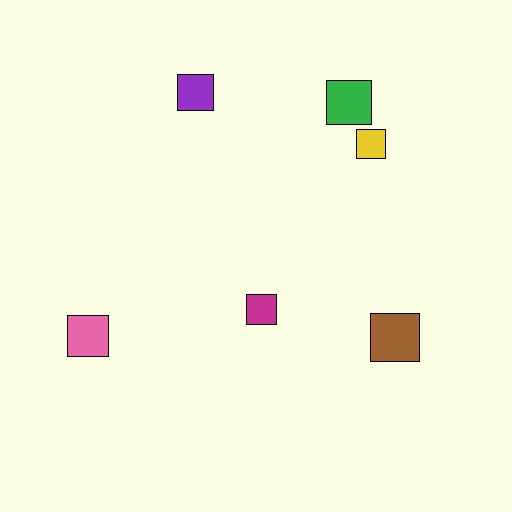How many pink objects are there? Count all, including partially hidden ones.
There is 1 pink object.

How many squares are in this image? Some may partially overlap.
There are 6 squares.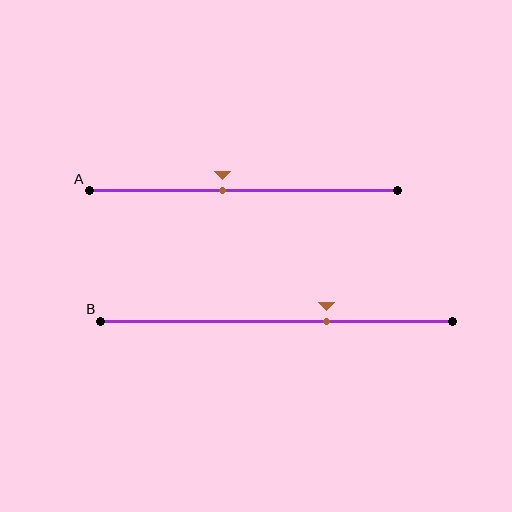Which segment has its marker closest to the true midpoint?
Segment A has its marker closest to the true midpoint.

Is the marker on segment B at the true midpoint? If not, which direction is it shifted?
No, the marker on segment B is shifted to the right by about 14% of the segment length.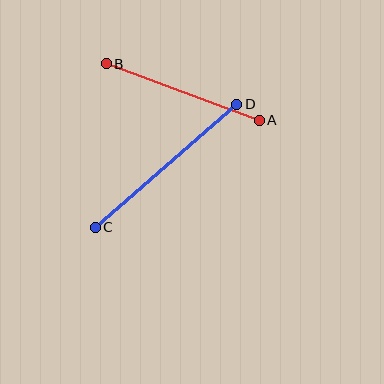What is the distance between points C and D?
The distance is approximately 187 pixels.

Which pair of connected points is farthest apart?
Points C and D are farthest apart.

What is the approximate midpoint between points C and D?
The midpoint is at approximately (166, 166) pixels.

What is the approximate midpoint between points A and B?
The midpoint is at approximately (183, 92) pixels.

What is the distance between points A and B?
The distance is approximately 163 pixels.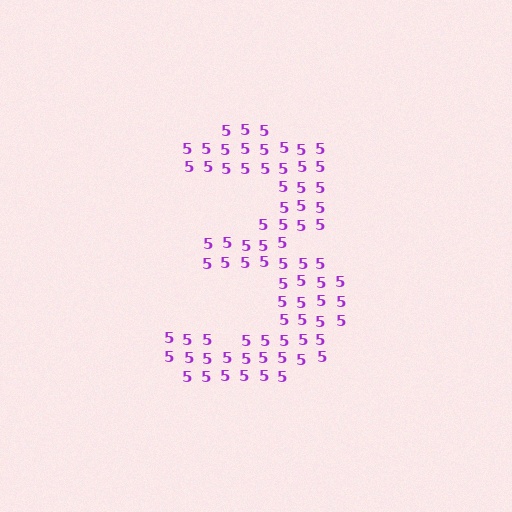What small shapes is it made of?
It is made of small digit 5's.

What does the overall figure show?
The overall figure shows the digit 3.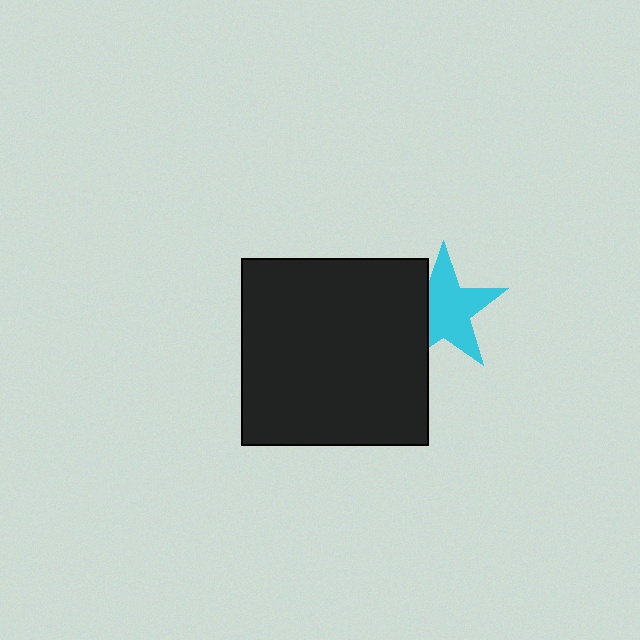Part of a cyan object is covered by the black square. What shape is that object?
It is a star.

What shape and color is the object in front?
The object in front is a black square.